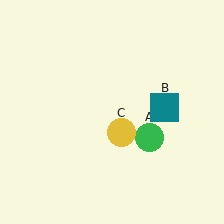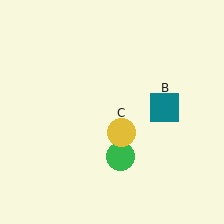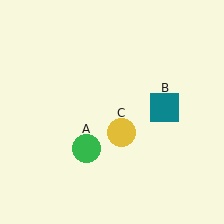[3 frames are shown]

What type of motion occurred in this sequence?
The green circle (object A) rotated clockwise around the center of the scene.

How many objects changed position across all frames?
1 object changed position: green circle (object A).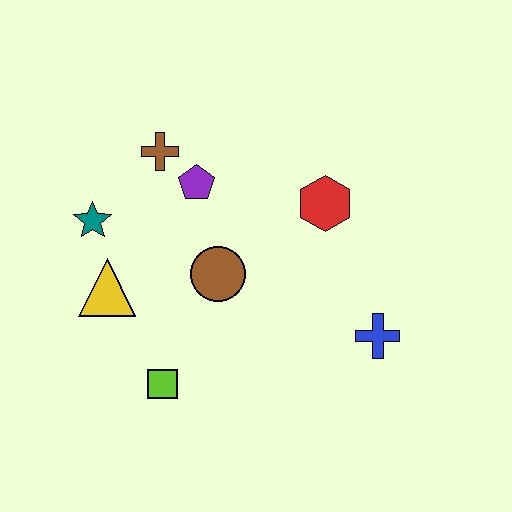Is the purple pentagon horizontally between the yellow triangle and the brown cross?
No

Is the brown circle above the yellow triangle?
Yes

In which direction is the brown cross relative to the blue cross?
The brown cross is to the left of the blue cross.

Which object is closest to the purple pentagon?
The brown cross is closest to the purple pentagon.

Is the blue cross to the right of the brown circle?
Yes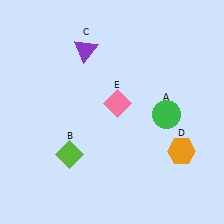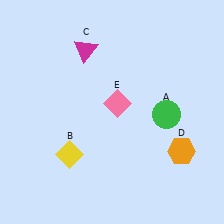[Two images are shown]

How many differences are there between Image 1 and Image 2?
There are 2 differences between the two images.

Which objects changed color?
B changed from lime to yellow. C changed from purple to magenta.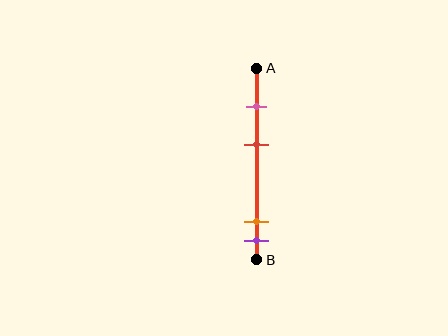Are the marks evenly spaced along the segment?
No, the marks are not evenly spaced.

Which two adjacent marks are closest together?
The orange and purple marks are the closest adjacent pair.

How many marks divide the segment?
There are 4 marks dividing the segment.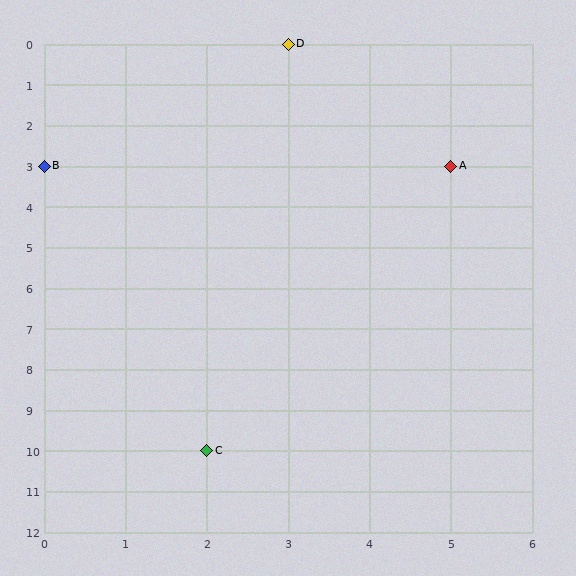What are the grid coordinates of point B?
Point B is at grid coordinates (0, 3).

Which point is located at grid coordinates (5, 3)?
Point A is at (5, 3).